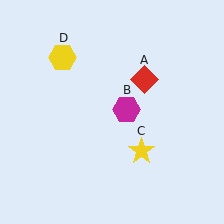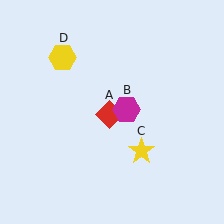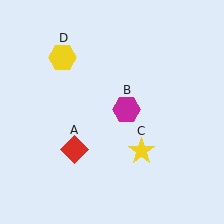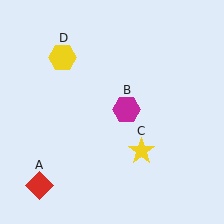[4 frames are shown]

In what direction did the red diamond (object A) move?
The red diamond (object A) moved down and to the left.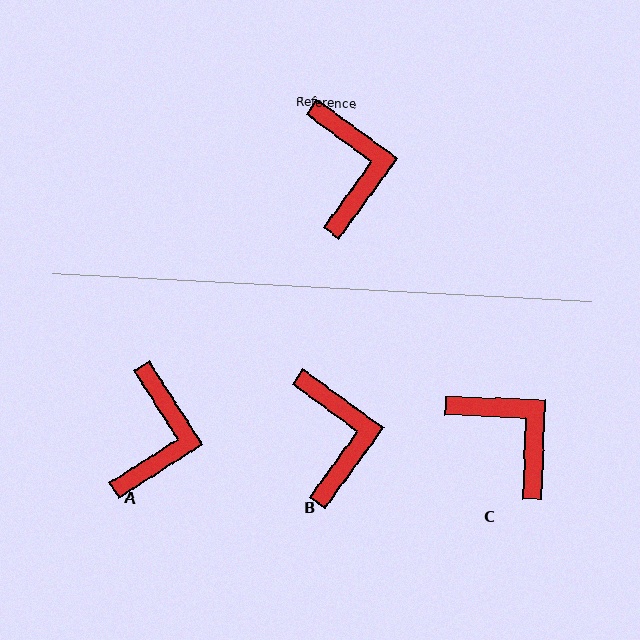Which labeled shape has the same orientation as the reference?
B.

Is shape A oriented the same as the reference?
No, it is off by about 21 degrees.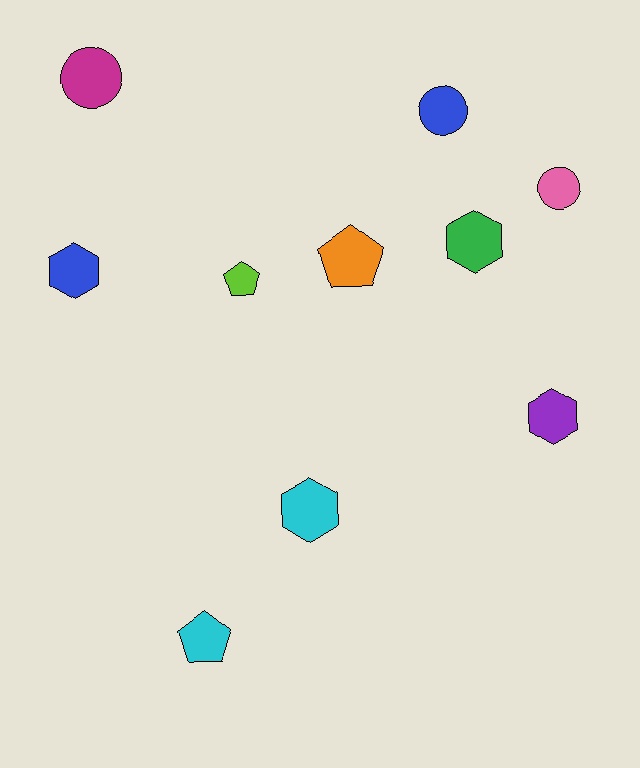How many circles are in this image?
There are 3 circles.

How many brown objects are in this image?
There are no brown objects.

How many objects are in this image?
There are 10 objects.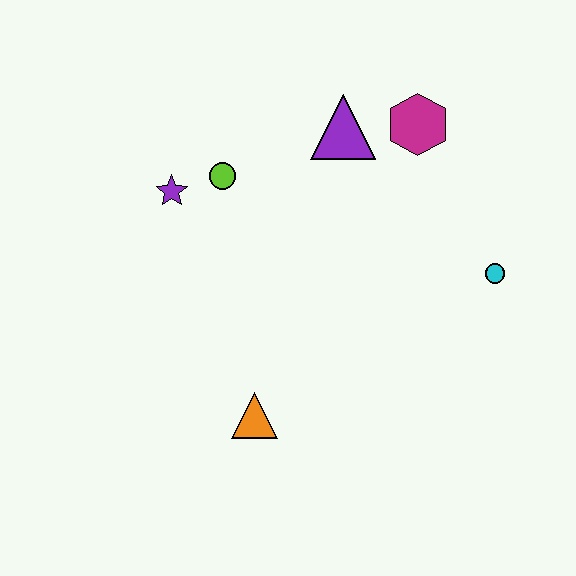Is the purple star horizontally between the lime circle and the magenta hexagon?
No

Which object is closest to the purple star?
The lime circle is closest to the purple star.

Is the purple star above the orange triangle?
Yes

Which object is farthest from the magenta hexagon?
The orange triangle is farthest from the magenta hexagon.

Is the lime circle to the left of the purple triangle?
Yes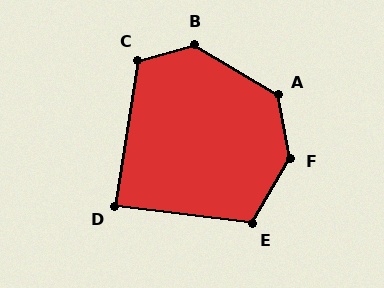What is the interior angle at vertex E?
Approximately 114 degrees (obtuse).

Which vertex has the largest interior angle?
F, at approximately 139 degrees.